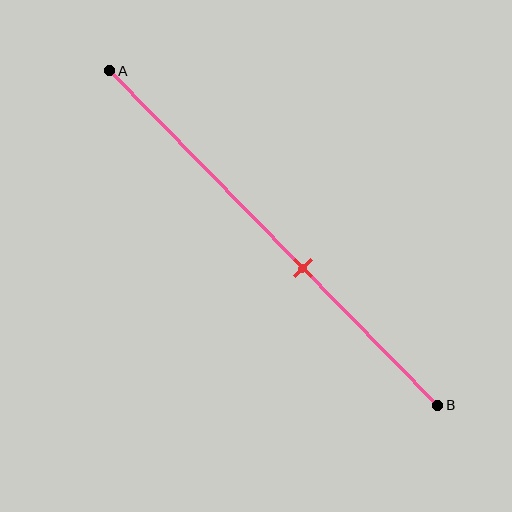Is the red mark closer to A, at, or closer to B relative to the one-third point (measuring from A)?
The red mark is closer to point B than the one-third point of segment AB.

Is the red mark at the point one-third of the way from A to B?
No, the mark is at about 60% from A, not at the 33% one-third point.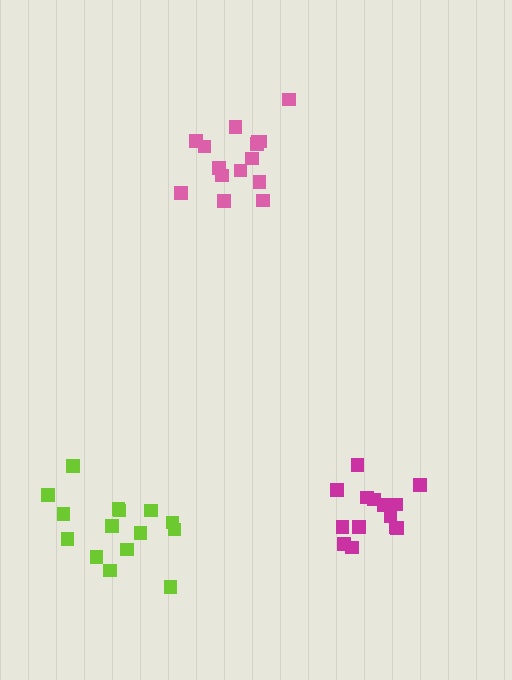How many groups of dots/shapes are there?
There are 3 groups.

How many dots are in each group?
Group 1: 14 dots, Group 2: 15 dots, Group 3: 15 dots (44 total).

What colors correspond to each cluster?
The clusters are colored: magenta, pink, lime.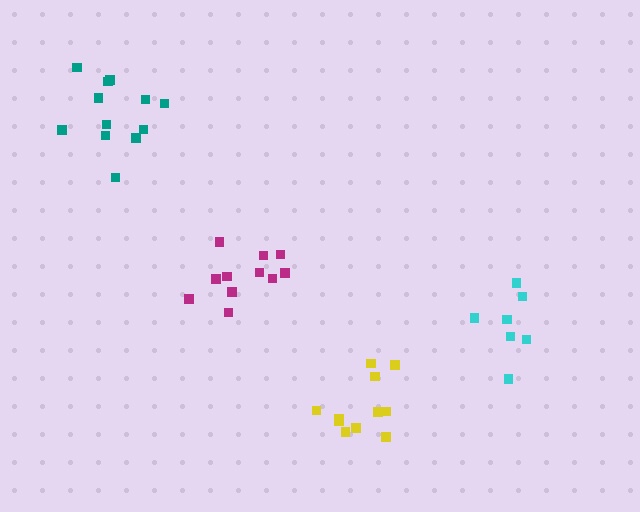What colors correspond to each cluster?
The clusters are colored: magenta, cyan, teal, yellow.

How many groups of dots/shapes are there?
There are 4 groups.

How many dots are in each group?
Group 1: 11 dots, Group 2: 7 dots, Group 3: 12 dots, Group 4: 11 dots (41 total).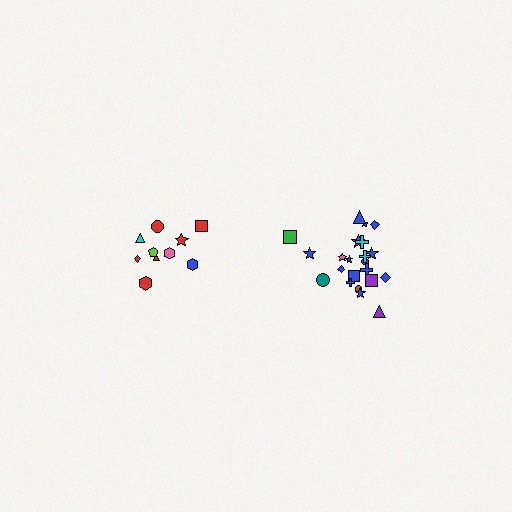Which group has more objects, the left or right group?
The right group.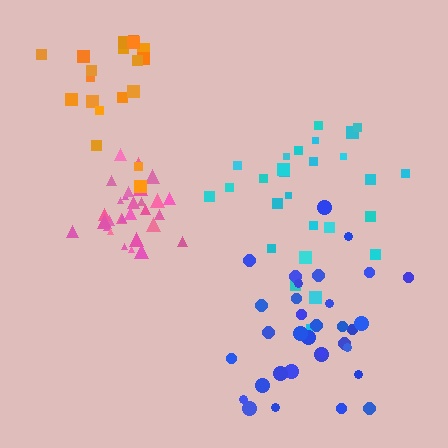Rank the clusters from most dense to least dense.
pink, blue, cyan, orange.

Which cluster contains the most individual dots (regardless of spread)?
Blue (33).